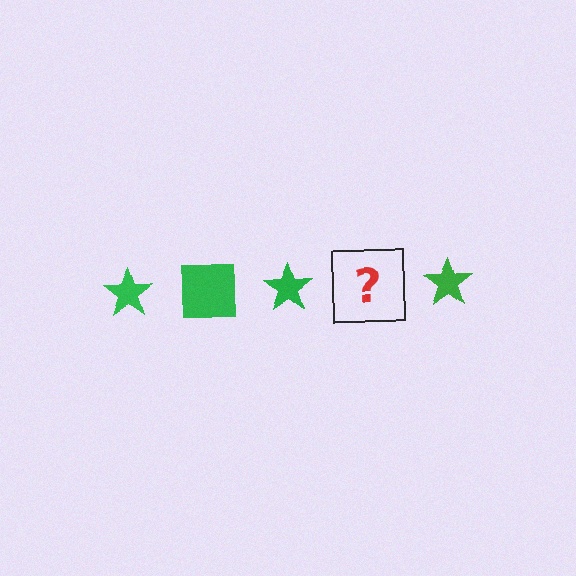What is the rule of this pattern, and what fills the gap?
The rule is that the pattern cycles through star, square shapes in green. The gap should be filled with a green square.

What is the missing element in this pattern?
The missing element is a green square.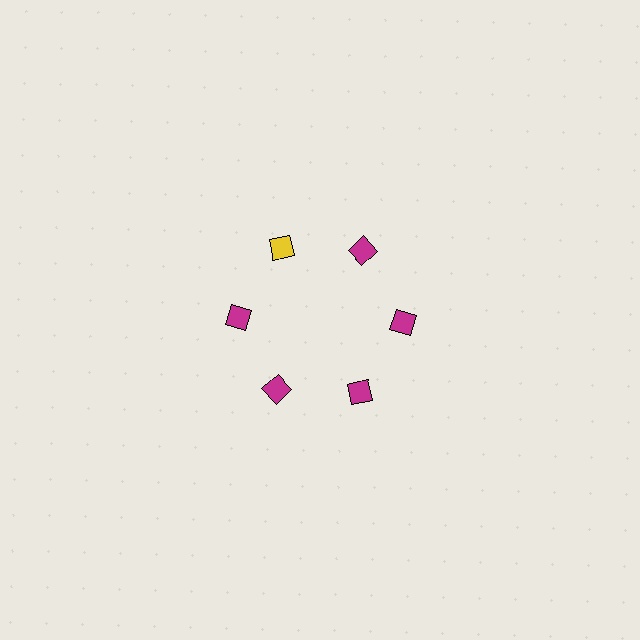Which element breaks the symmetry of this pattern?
The yellow diamond at roughly the 11 o'clock position breaks the symmetry. All other shapes are magenta diamonds.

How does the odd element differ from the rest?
It has a different color: yellow instead of magenta.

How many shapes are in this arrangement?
There are 6 shapes arranged in a ring pattern.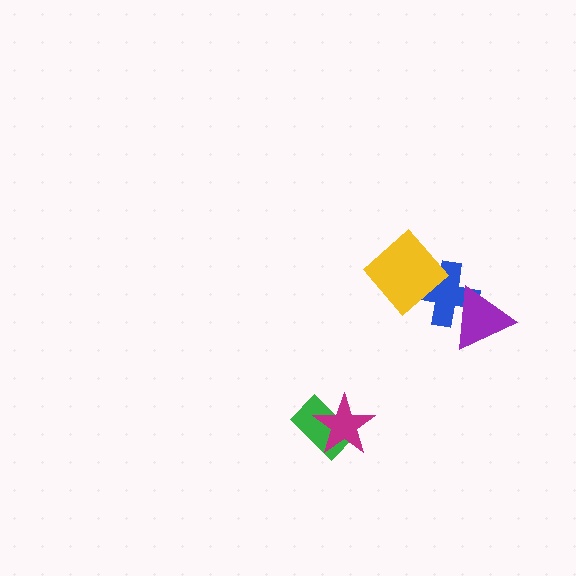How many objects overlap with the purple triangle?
1 object overlaps with the purple triangle.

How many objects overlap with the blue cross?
2 objects overlap with the blue cross.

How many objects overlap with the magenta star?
1 object overlaps with the magenta star.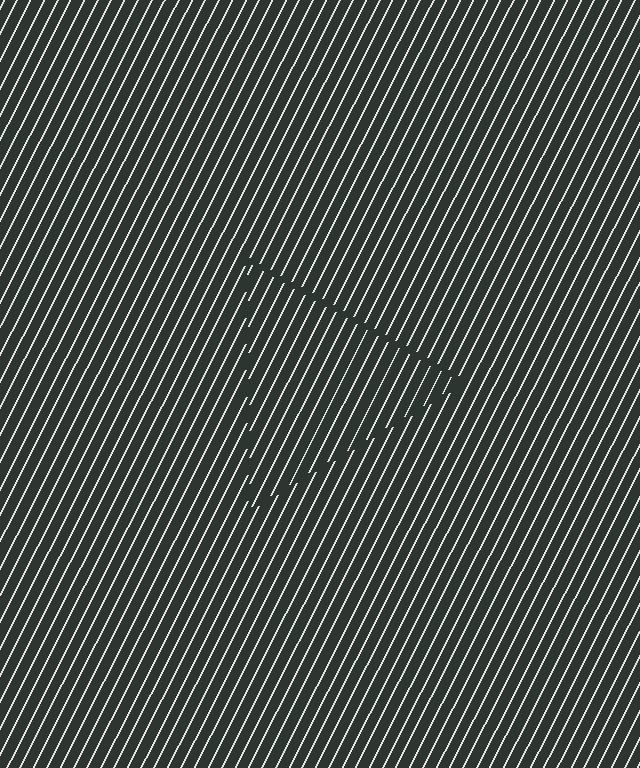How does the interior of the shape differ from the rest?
The interior of the shape contains the same grating, shifted by half a period — the contour is defined by the phase discontinuity where line-ends from the inner and outer gratings abut.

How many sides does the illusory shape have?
3 sides — the line-ends trace a triangle.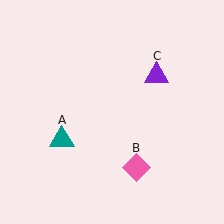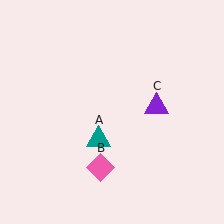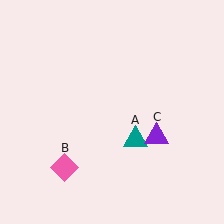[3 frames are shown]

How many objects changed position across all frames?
3 objects changed position: teal triangle (object A), pink diamond (object B), purple triangle (object C).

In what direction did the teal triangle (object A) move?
The teal triangle (object A) moved right.